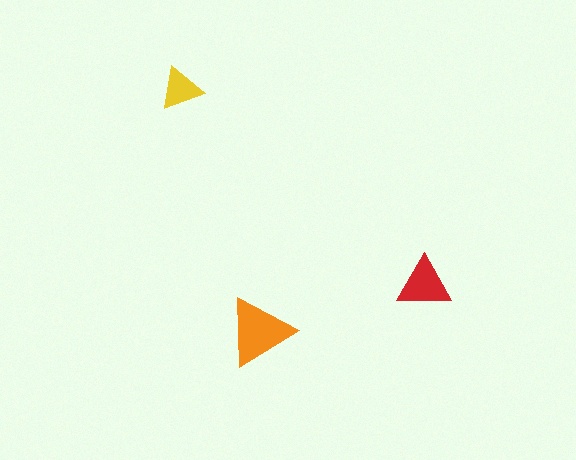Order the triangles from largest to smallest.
the orange one, the red one, the yellow one.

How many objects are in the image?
There are 3 objects in the image.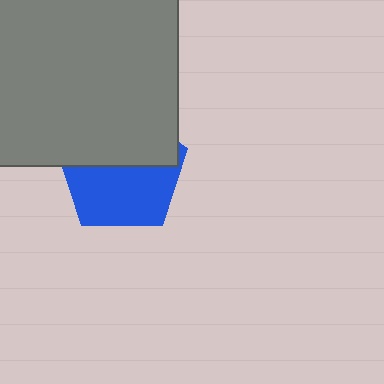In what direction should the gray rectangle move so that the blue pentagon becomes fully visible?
The gray rectangle should move up. That is the shortest direction to clear the overlap and leave the blue pentagon fully visible.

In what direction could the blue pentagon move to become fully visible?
The blue pentagon could move down. That would shift it out from behind the gray rectangle entirely.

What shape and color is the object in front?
The object in front is a gray rectangle.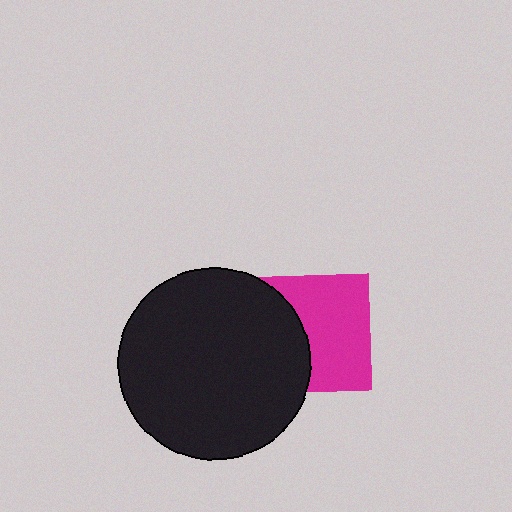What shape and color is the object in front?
The object in front is a black circle.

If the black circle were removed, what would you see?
You would see the complete magenta square.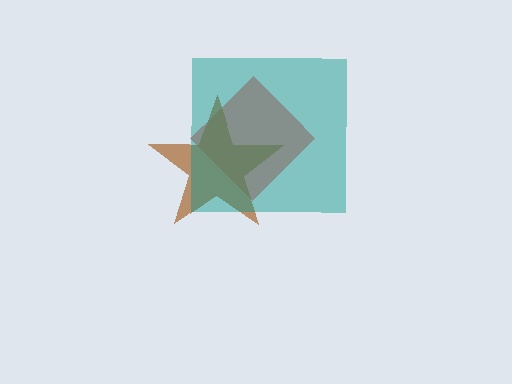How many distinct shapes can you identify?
There are 3 distinct shapes: a red diamond, a brown star, a teal square.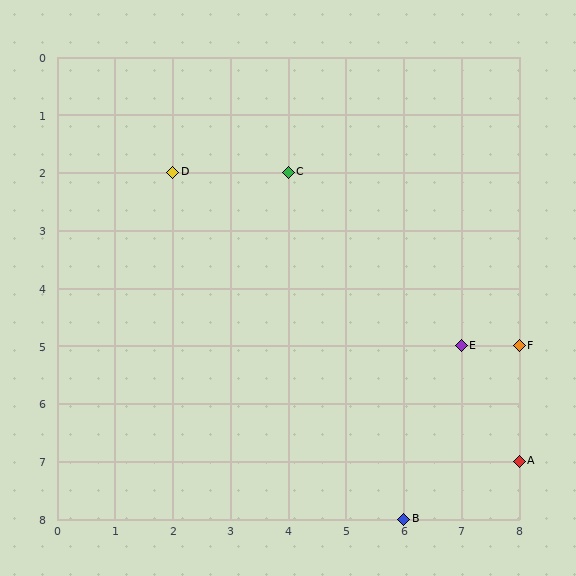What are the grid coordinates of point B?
Point B is at grid coordinates (6, 8).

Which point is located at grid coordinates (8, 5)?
Point F is at (8, 5).